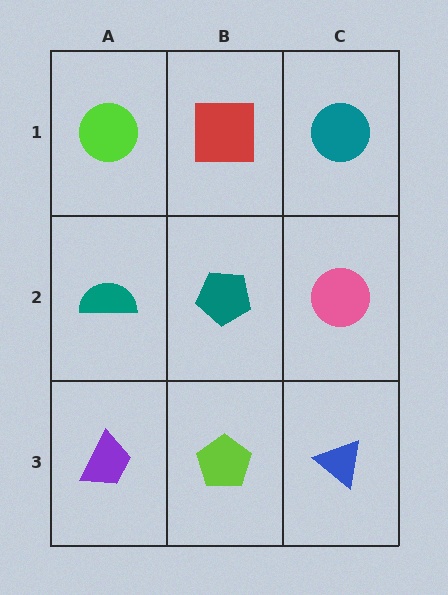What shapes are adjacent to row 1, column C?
A pink circle (row 2, column C), a red square (row 1, column B).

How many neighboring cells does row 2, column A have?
3.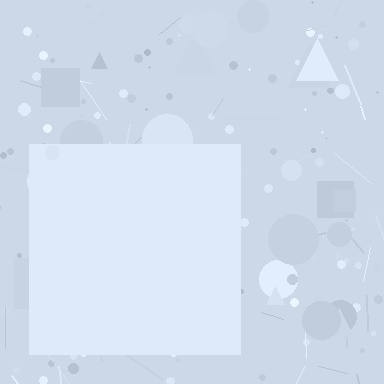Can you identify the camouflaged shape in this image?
The camouflaged shape is a square.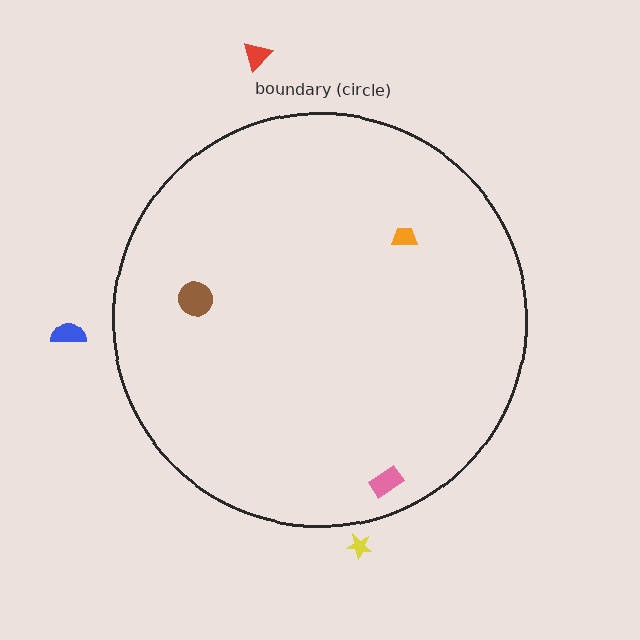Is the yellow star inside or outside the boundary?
Outside.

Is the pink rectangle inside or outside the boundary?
Inside.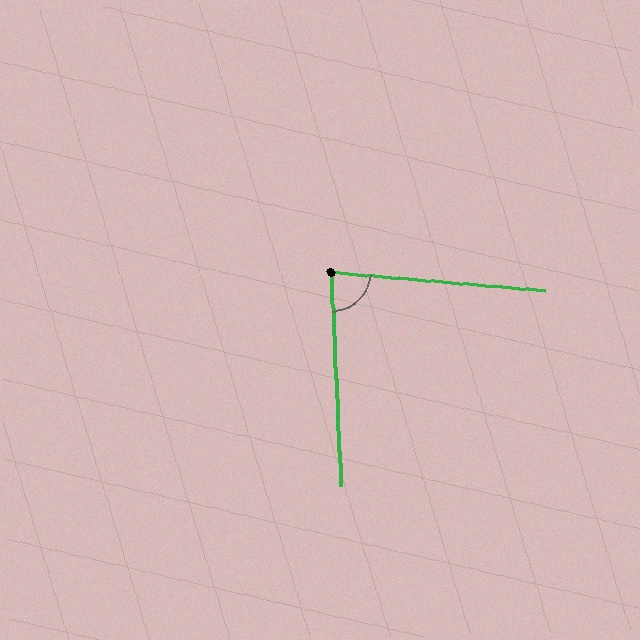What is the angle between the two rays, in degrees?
Approximately 82 degrees.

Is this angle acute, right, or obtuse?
It is acute.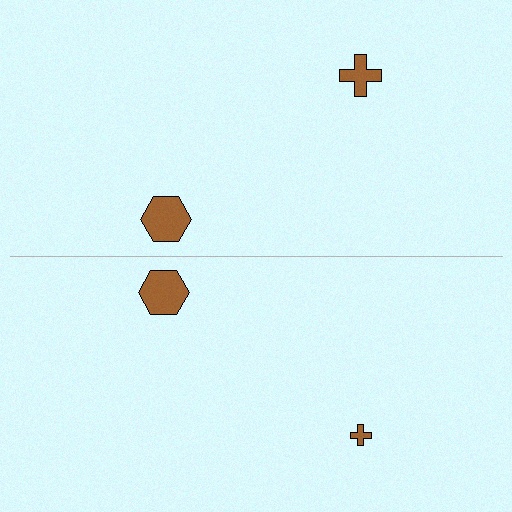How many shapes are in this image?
There are 4 shapes in this image.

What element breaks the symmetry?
The brown cross on the bottom side has a different size than its mirror counterpart.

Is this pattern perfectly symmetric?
No, the pattern is not perfectly symmetric. The brown cross on the bottom side has a different size than its mirror counterpart.